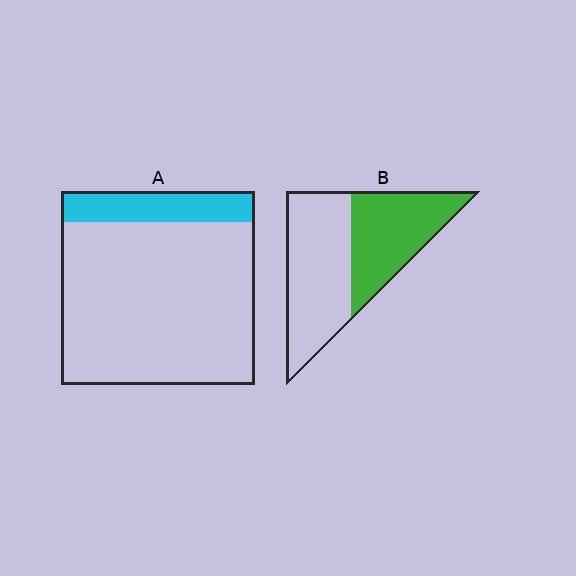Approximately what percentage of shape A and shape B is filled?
A is approximately 15% and B is approximately 45%.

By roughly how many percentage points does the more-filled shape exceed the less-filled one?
By roughly 30 percentage points (B over A).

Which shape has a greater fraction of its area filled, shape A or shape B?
Shape B.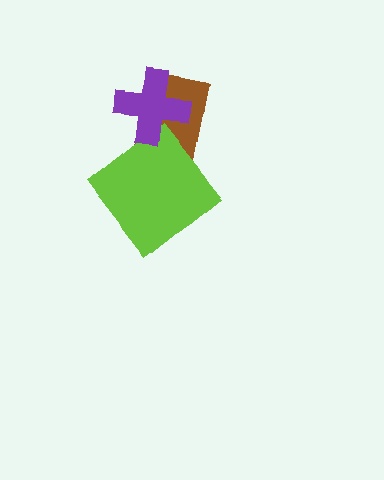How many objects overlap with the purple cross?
1 object overlaps with the purple cross.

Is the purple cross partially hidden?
No, no other shape covers it.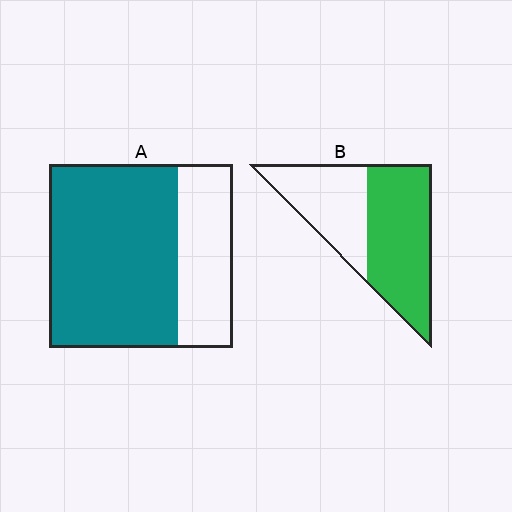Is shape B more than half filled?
Yes.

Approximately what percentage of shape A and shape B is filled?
A is approximately 70% and B is approximately 60%.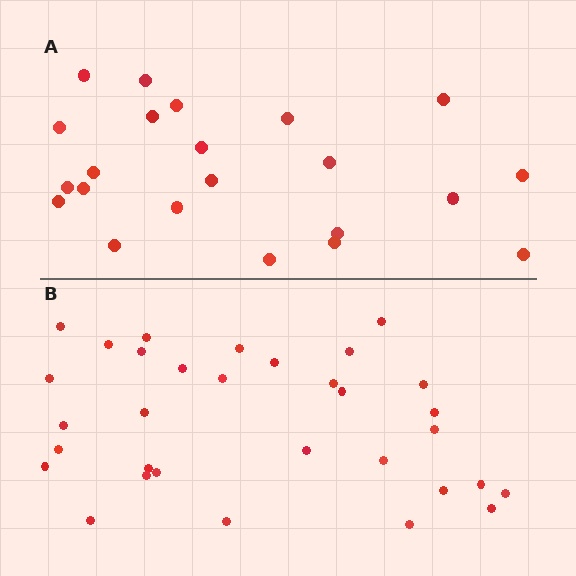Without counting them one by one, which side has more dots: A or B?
Region B (the bottom region) has more dots.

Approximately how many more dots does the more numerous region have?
Region B has roughly 10 or so more dots than region A.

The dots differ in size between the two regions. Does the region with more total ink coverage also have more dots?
No. Region A has more total ink coverage because its dots are larger, but region B actually contains more individual dots. Total area can be misleading — the number of items is what matters here.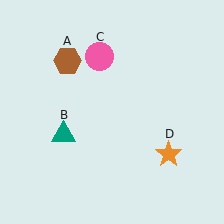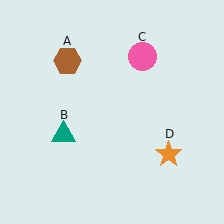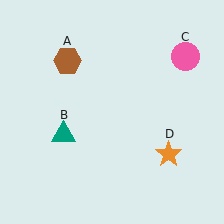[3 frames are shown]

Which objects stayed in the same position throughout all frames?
Brown hexagon (object A) and teal triangle (object B) and orange star (object D) remained stationary.